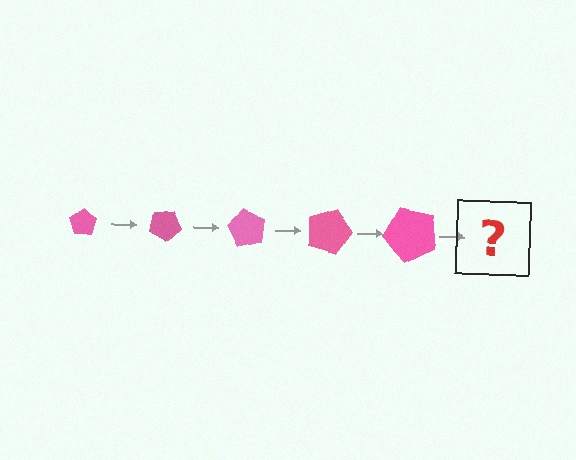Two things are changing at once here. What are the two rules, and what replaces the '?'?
The two rules are that the pentagon grows larger each step and it rotates 30 degrees each step. The '?' should be a pentagon, larger than the previous one and rotated 150 degrees from the start.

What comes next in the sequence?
The next element should be a pentagon, larger than the previous one and rotated 150 degrees from the start.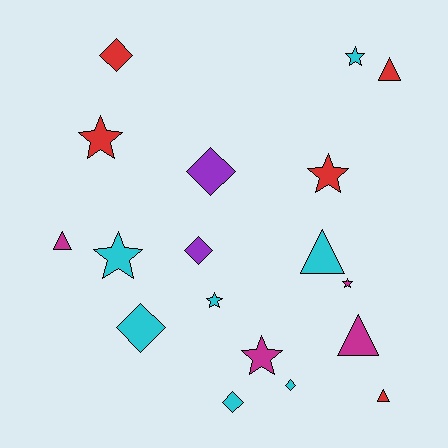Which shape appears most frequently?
Star, with 7 objects.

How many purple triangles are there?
There are no purple triangles.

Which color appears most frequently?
Cyan, with 7 objects.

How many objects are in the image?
There are 18 objects.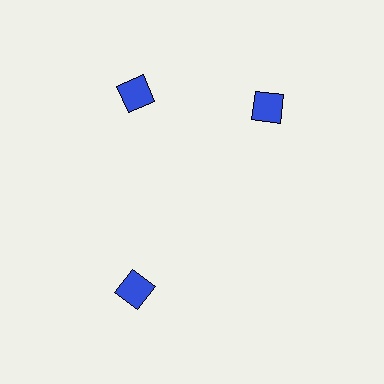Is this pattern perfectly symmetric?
No. The 3 blue diamonds are arranged in a ring, but one element near the 3 o'clock position is rotated out of alignment along the ring, breaking the 3-fold rotational symmetry.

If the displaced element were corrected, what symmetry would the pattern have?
It would have 3-fold rotational symmetry — the pattern would map onto itself every 120 degrees.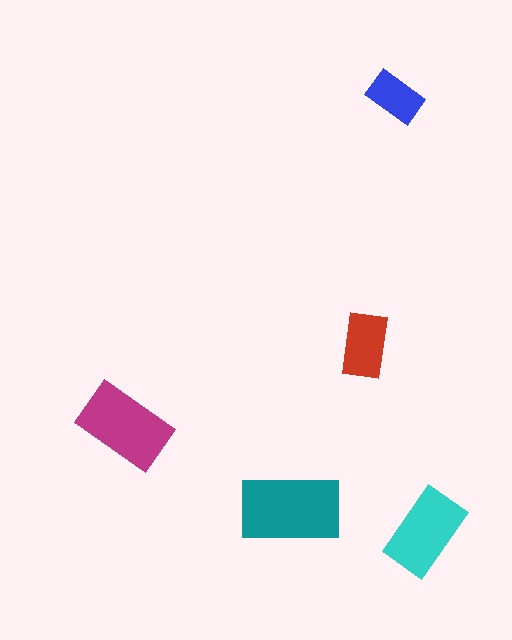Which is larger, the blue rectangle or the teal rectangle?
The teal one.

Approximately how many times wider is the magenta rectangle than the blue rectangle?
About 1.5 times wider.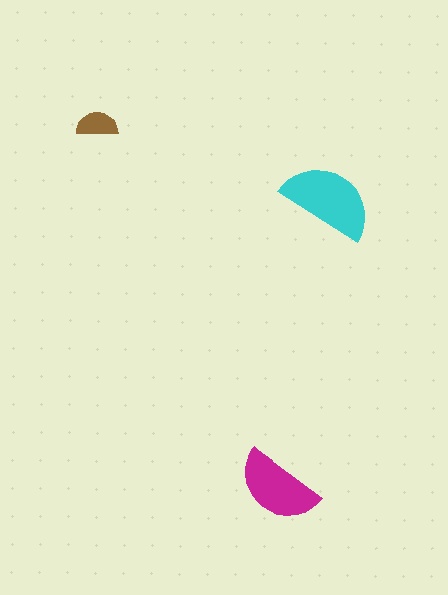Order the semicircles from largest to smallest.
the cyan one, the magenta one, the brown one.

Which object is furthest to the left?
The brown semicircle is leftmost.